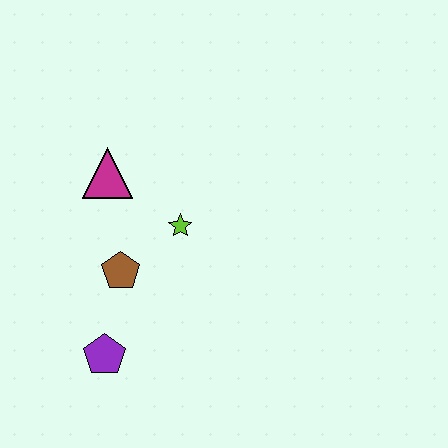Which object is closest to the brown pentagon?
The lime star is closest to the brown pentagon.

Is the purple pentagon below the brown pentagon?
Yes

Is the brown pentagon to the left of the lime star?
Yes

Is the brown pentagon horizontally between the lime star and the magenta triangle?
Yes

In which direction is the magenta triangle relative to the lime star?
The magenta triangle is to the left of the lime star.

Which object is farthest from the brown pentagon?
The magenta triangle is farthest from the brown pentagon.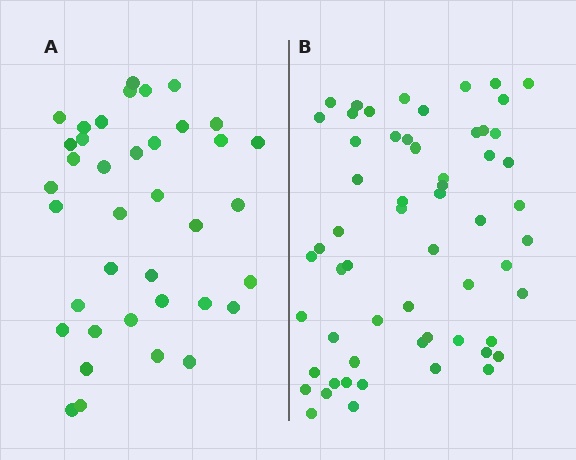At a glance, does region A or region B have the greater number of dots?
Region B (the right region) has more dots.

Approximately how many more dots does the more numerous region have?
Region B has approximately 20 more dots than region A.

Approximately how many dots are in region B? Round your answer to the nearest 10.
About 60 dots. (The exact count is 59, which rounds to 60.)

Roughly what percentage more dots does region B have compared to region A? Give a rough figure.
About 55% more.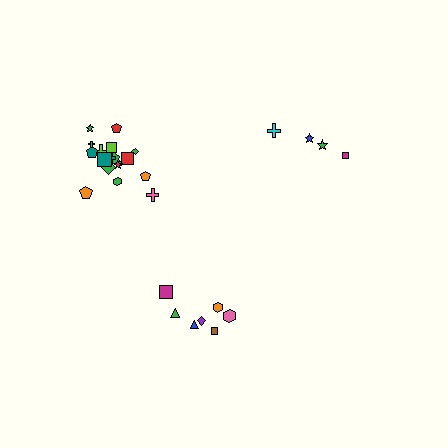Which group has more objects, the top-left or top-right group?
The top-left group.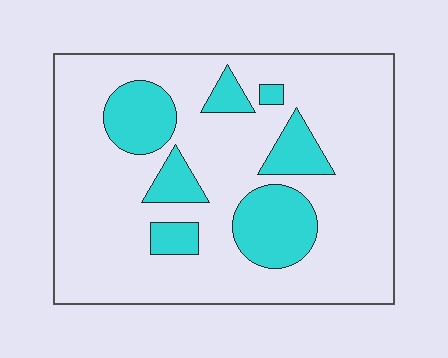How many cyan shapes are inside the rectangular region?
7.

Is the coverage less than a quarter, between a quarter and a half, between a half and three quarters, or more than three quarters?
Less than a quarter.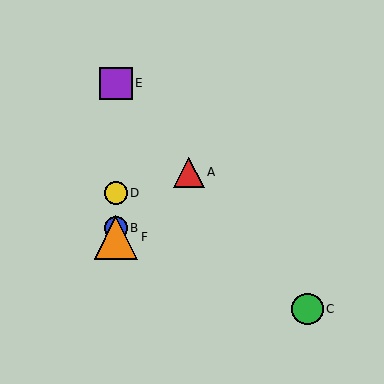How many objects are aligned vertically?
4 objects (B, D, E, F) are aligned vertically.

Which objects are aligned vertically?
Objects B, D, E, F are aligned vertically.